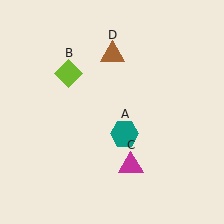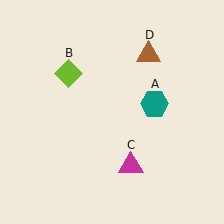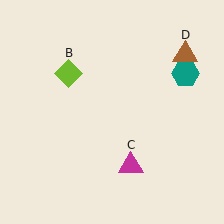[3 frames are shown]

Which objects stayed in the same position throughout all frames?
Lime diamond (object B) and magenta triangle (object C) remained stationary.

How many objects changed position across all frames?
2 objects changed position: teal hexagon (object A), brown triangle (object D).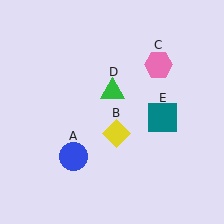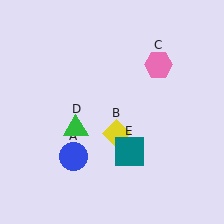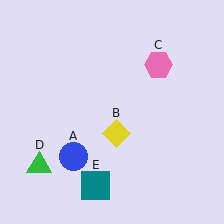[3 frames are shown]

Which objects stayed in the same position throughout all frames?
Blue circle (object A) and yellow diamond (object B) and pink hexagon (object C) remained stationary.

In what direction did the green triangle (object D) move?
The green triangle (object D) moved down and to the left.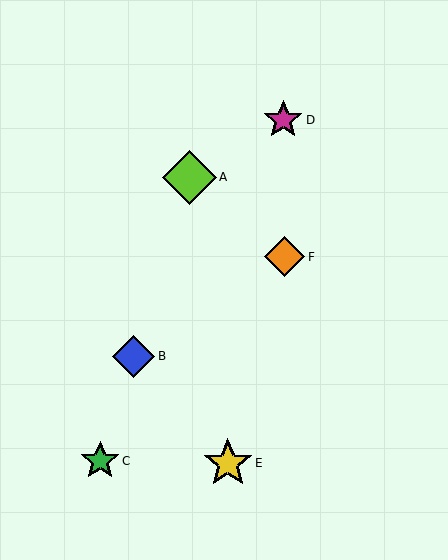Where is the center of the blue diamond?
The center of the blue diamond is at (133, 356).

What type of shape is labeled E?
Shape E is a yellow star.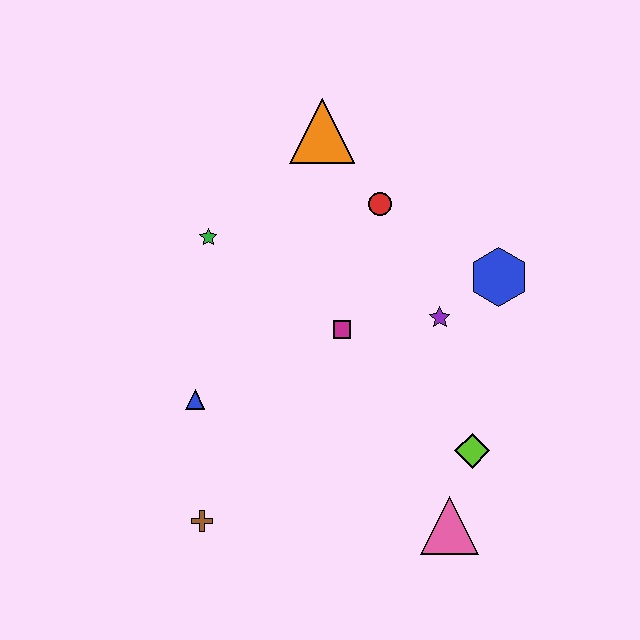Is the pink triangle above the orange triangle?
No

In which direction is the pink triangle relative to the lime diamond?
The pink triangle is below the lime diamond.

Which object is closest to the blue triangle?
The brown cross is closest to the blue triangle.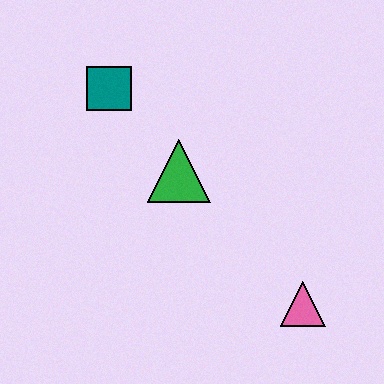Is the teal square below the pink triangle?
No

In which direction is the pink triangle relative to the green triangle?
The pink triangle is below the green triangle.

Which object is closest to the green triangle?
The teal square is closest to the green triangle.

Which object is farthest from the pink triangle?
The teal square is farthest from the pink triangle.